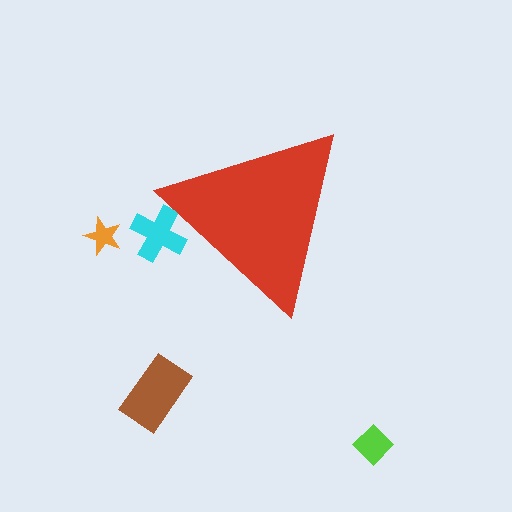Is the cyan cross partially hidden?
Yes, the cyan cross is partially hidden behind the red triangle.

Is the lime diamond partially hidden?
No, the lime diamond is fully visible.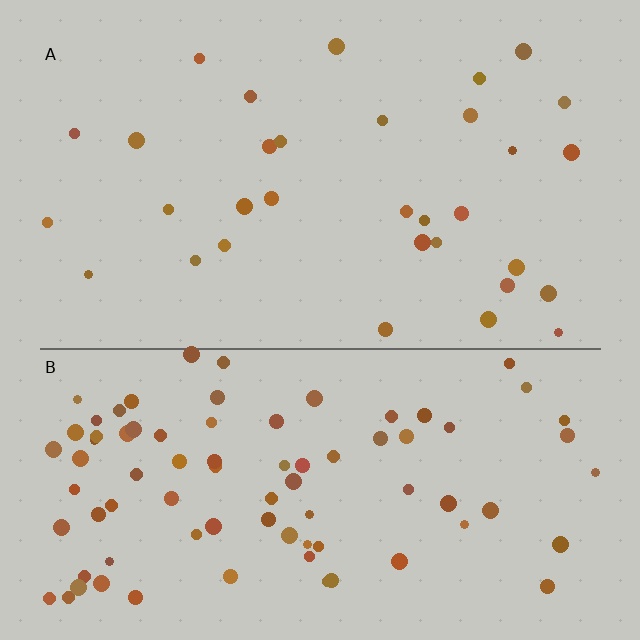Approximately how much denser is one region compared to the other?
Approximately 2.6× — region B over region A.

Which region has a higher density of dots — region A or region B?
B (the bottom).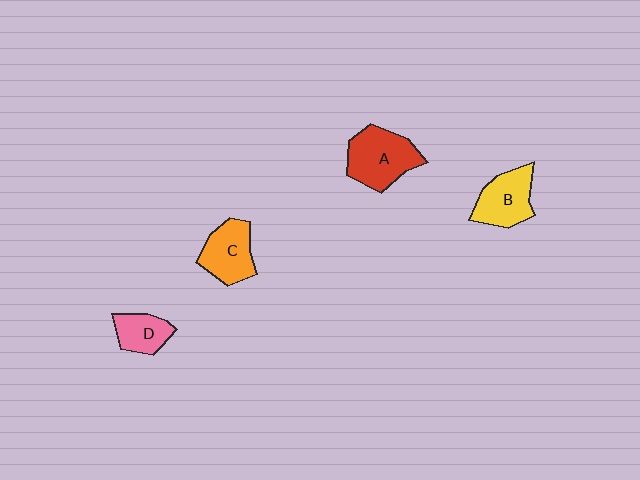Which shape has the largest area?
Shape A (red).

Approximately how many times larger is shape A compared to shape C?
Approximately 1.3 times.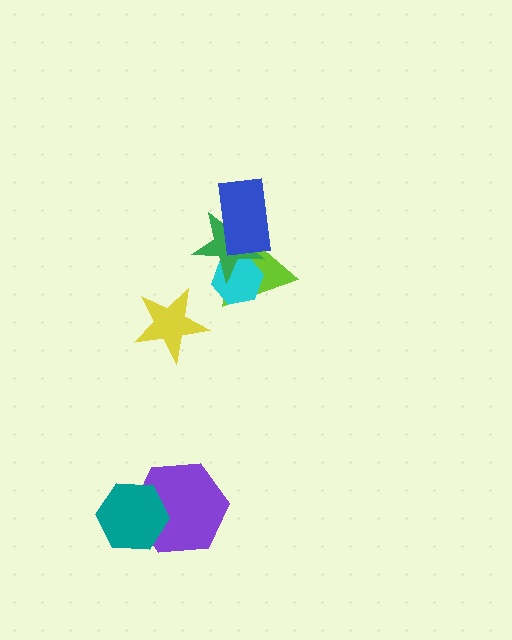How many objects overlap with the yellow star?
0 objects overlap with the yellow star.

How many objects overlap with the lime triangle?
3 objects overlap with the lime triangle.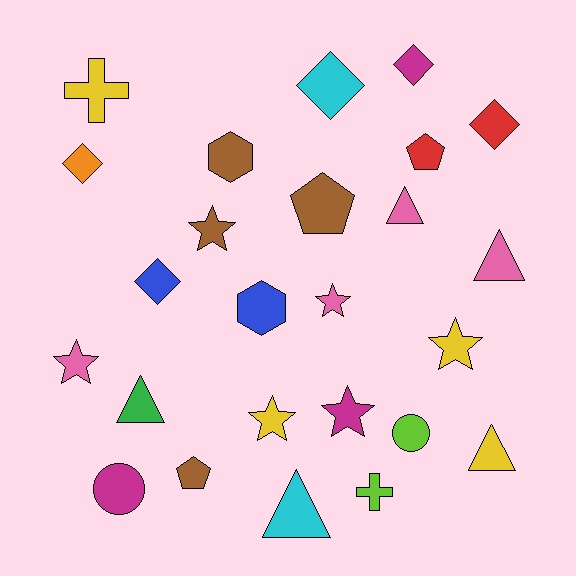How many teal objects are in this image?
There are no teal objects.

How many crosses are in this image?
There are 2 crosses.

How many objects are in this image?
There are 25 objects.